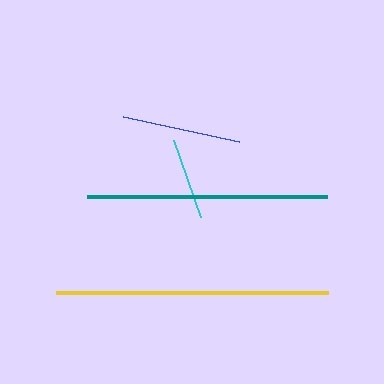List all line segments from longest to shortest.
From longest to shortest: yellow, teal, blue, cyan.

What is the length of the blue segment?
The blue segment is approximately 118 pixels long.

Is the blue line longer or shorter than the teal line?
The teal line is longer than the blue line.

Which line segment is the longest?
The yellow line is the longest at approximately 272 pixels.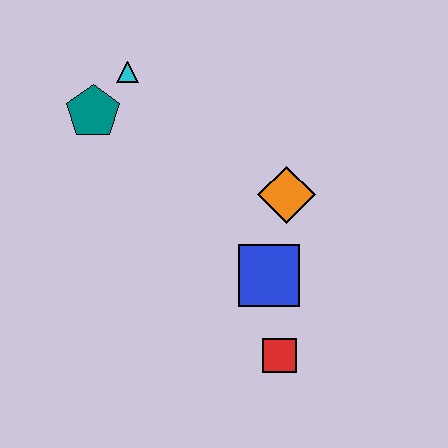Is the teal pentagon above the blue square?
Yes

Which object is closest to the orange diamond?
The blue square is closest to the orange diamond.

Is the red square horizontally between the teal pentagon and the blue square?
No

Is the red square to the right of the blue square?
Yes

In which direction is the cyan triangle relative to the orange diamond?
The cyan triangle is to the left of the orange diamond.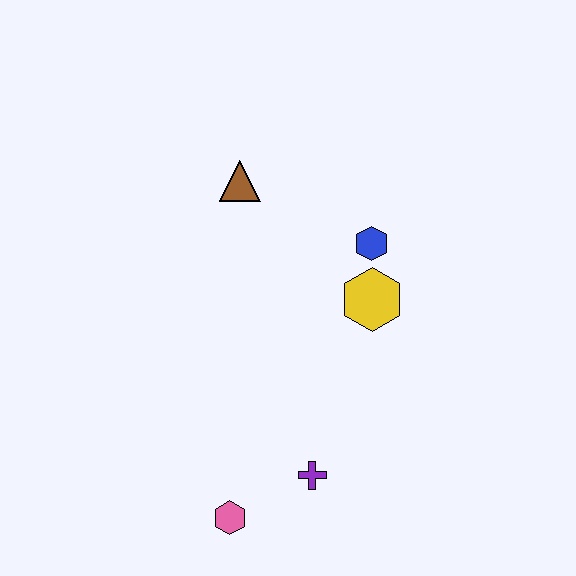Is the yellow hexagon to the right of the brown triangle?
Yes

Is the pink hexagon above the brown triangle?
No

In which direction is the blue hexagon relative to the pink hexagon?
The blue hexagon is above the pink hexagon.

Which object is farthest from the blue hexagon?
The pink hexagon is farthest from the blue hexagon.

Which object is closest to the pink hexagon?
The purple cross is closest to the pink hexagon.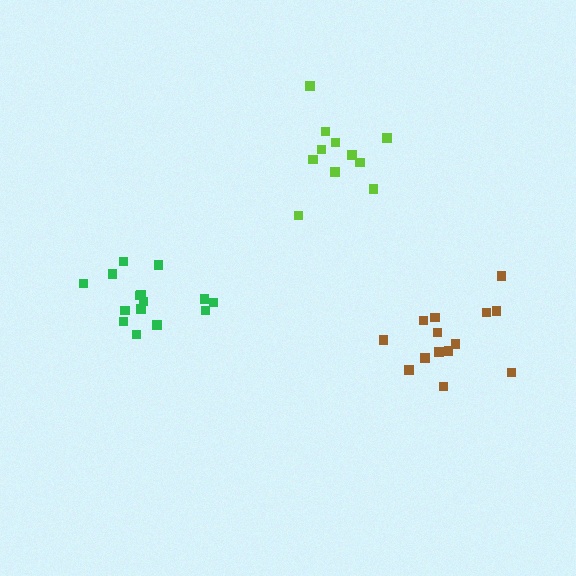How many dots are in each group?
Group 1: 15 dots, Group 2: 14 dots, Group 3: 11 dots (40 total).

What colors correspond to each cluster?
The clusters are colored: green, brown, lime.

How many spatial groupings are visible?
There are 3 spatial groupings.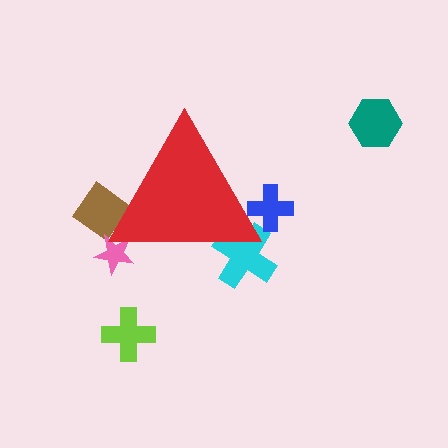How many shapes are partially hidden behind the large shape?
4 shapes are partially hidden.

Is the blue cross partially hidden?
Yes, the blue cross is partially hidden behind the red triangle.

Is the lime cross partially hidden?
No, the lime cross is fully visible.